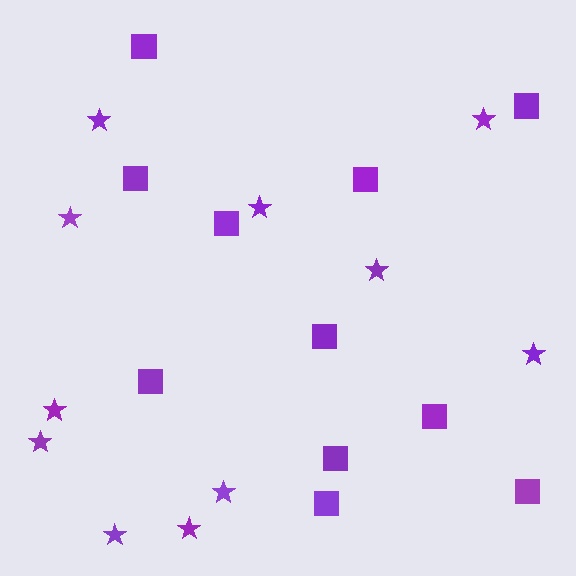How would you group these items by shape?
There are 2 groups: one group of stars (11) and one group of squares (11).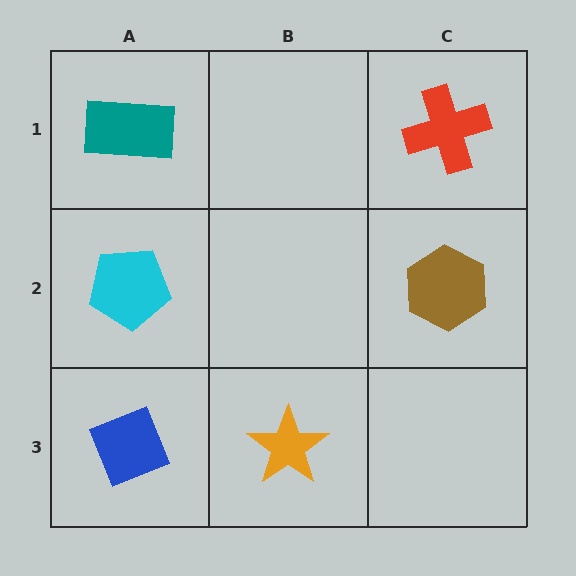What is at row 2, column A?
A cyan pentagon.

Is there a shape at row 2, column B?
No, that cell is empty.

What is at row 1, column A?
A teal rectangle.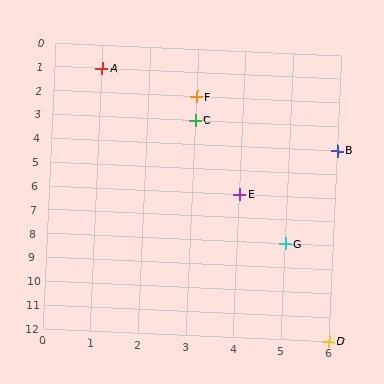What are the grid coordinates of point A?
Point A is at grid coordinates (1, 1).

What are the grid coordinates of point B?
Point B is at grid coordinates (6, 4).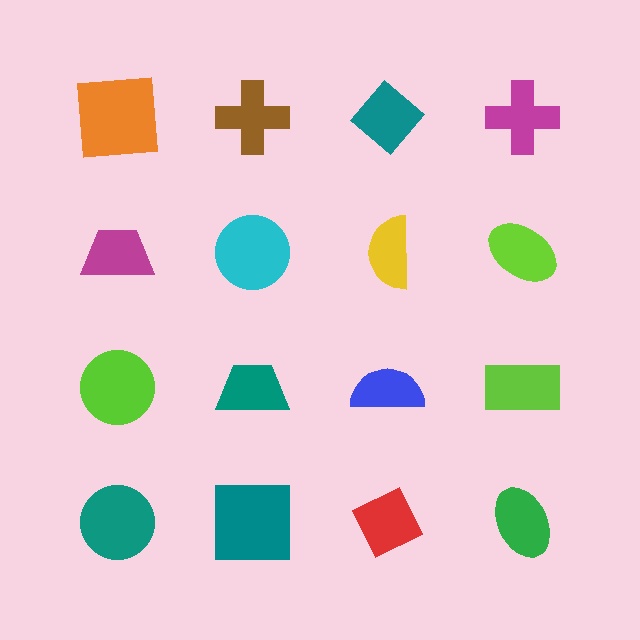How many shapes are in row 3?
4 shapes.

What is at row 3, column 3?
A blue semicircle.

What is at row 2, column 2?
A cyan circle.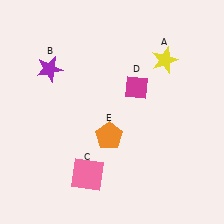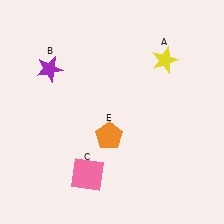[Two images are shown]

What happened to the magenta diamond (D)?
The magenta diamond (D) was removed in Image 2. It was in the top-right area of Image 1.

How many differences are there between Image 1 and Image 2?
There is 1 difference between the two images.